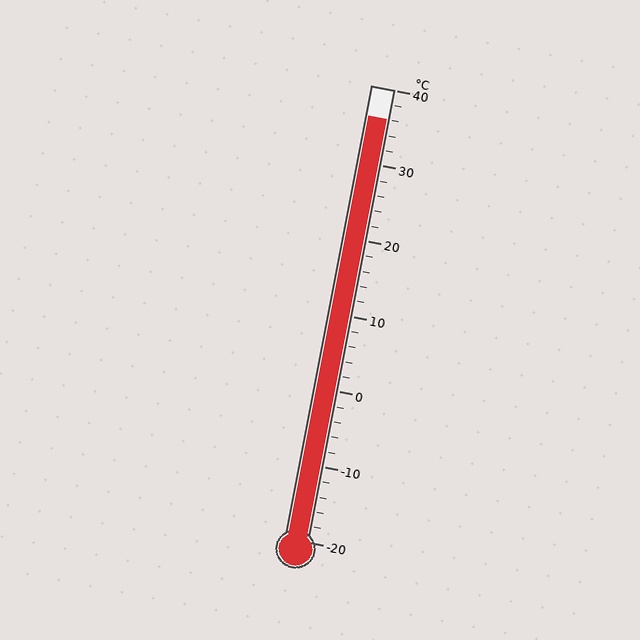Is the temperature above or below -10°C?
The temperature is above -10°C.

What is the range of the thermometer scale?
The thermometer scale ranges from -20°C to 40°C.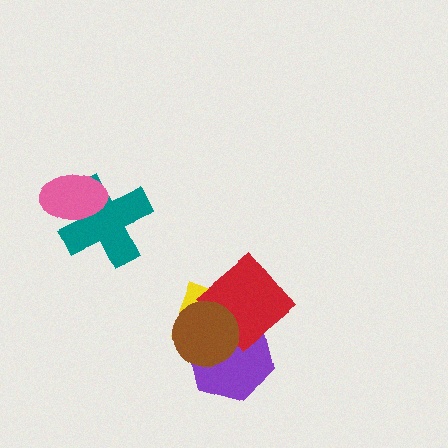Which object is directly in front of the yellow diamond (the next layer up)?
The red diamond is directly in front of the yellow diamond.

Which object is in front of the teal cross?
The pink ellipse is in front of the teal cross.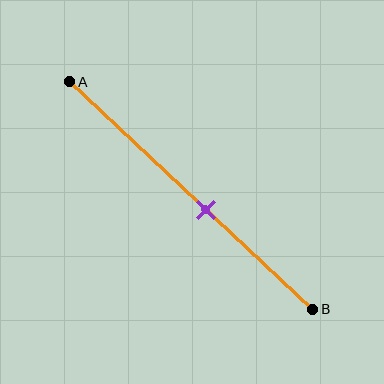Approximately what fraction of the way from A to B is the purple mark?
The purple mark is approximately 55% of the way from A to B.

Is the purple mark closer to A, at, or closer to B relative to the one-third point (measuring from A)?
The purple mark is closer to point B than the one-third point of segment AB.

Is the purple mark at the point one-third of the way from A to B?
No, the mark is at about 55% from A, not at the 33% one-third point.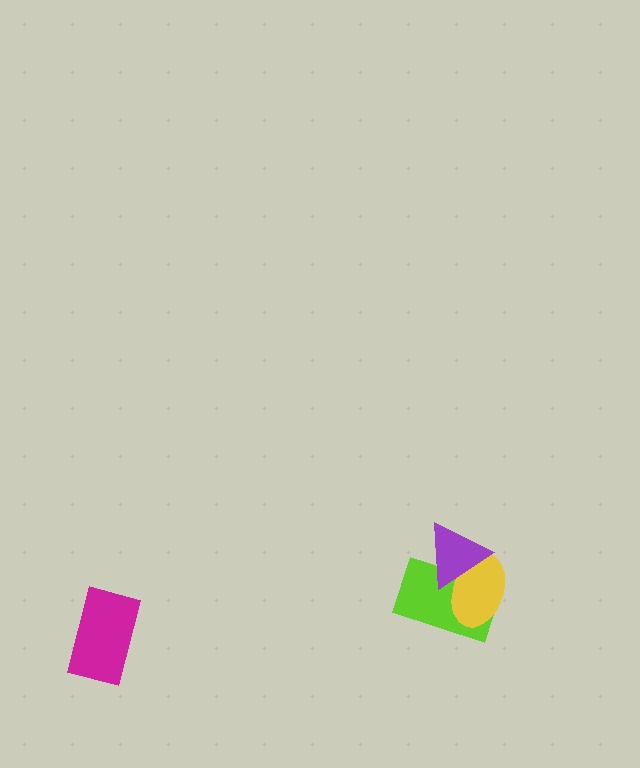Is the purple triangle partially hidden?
No, no other shape covers it.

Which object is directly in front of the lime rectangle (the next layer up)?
The yellow ellipse is directly in front of the lime rectangle.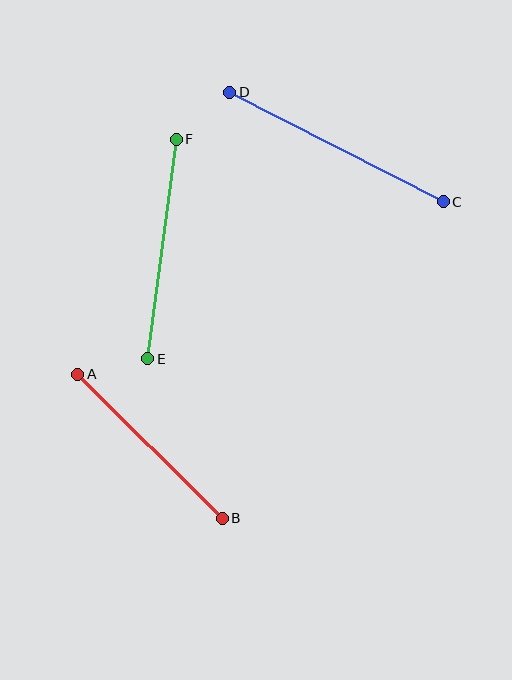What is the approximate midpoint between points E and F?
The midpoint is at approximately (162, 249) pixels.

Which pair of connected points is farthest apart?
Points C and D are farthest apart.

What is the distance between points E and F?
The distance is approximately 221 pixels.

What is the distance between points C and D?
The distance is approximately 240 pixels.